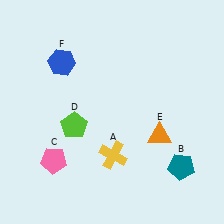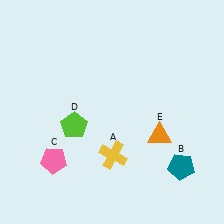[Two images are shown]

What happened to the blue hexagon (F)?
The blue hexagon (F) was removed in Image 2. It was in the top-left area of Image 1.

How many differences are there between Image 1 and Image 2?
There is 1 difference between the two images.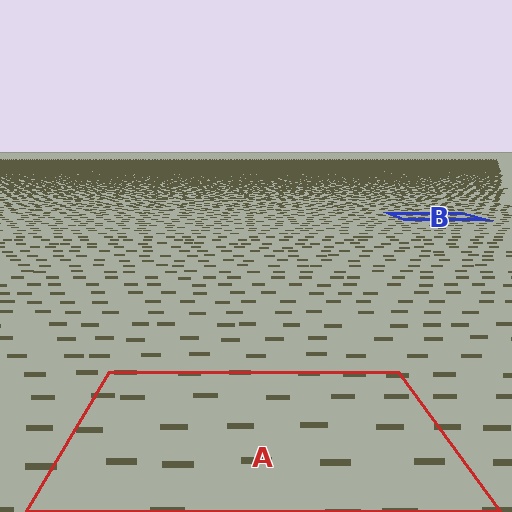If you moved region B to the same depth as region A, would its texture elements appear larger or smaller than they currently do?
They would appear larger. At a closer depth, the same texture elements are projected at a bigger on-screen size.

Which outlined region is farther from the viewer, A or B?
Region B is farther from the viewer — the texture elements inside it appear smaller and more densely packed.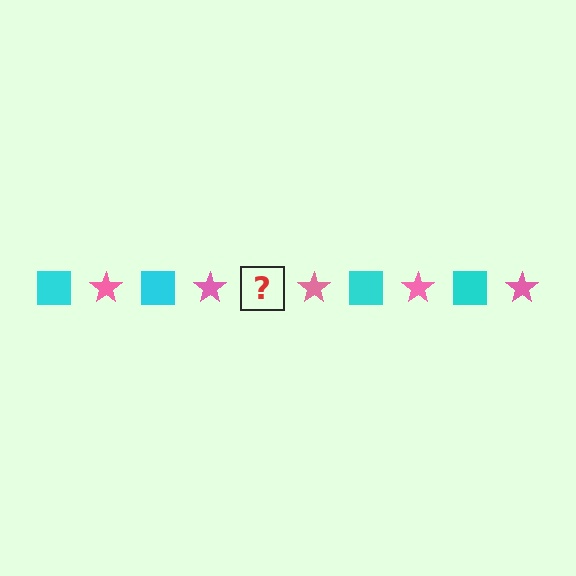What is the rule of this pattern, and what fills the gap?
The rule is that the pattern alternates between cyan square and pink star. The gap should be filled with a cyan square.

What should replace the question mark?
The question mark should be replaced with a cyan square.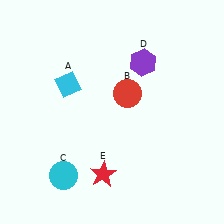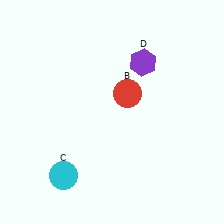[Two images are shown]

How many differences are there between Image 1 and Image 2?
There are 2 differences between the two images.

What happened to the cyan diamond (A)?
The cyan diamond (A) was removed in Image 2. It was in the top-left area of Image 1.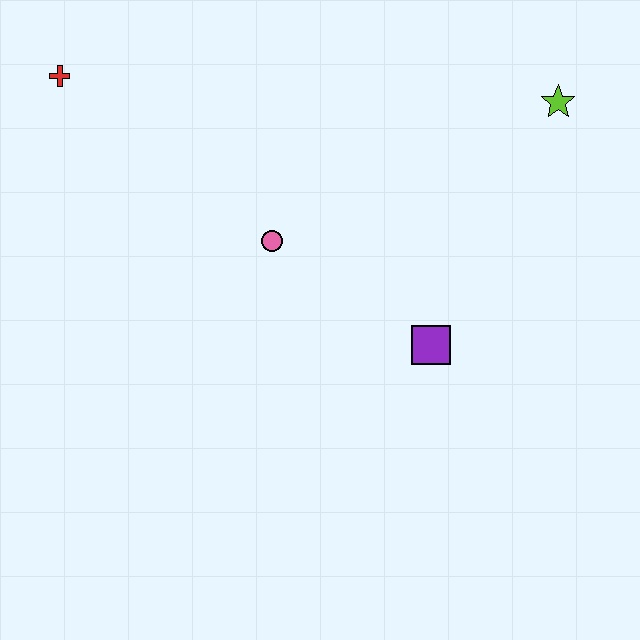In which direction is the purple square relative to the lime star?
The purple square is below the lime star.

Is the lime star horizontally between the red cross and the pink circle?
No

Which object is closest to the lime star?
The purple square is closest to the lime star.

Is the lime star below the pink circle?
No